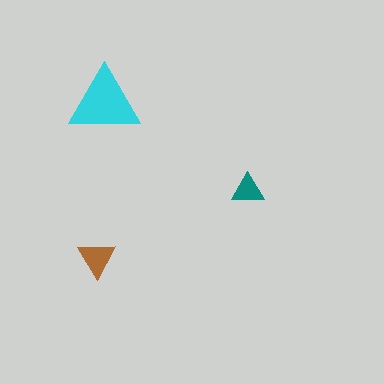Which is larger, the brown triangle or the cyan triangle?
The cyan one.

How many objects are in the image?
There are 3 objects in the image.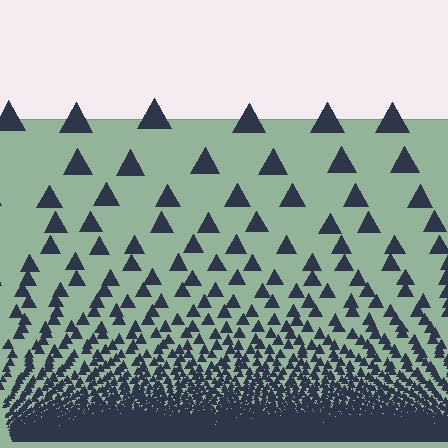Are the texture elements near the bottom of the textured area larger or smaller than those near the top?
Smaller. The gradient is inverted — elements near the bottom are smaller and denser.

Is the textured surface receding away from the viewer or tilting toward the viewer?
The surface appears to tilt toward the viewer. Texture elements get larger and sparser toward the top.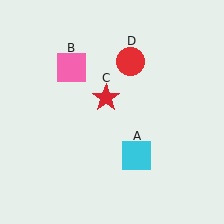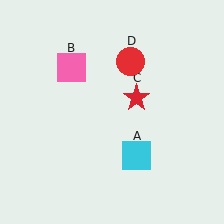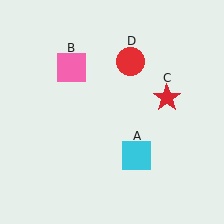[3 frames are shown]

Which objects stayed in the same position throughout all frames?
Cyan square (object A) and pink square (object B) and red circle (object D) remained stationary.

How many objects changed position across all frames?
1 object changed position: red star (object C).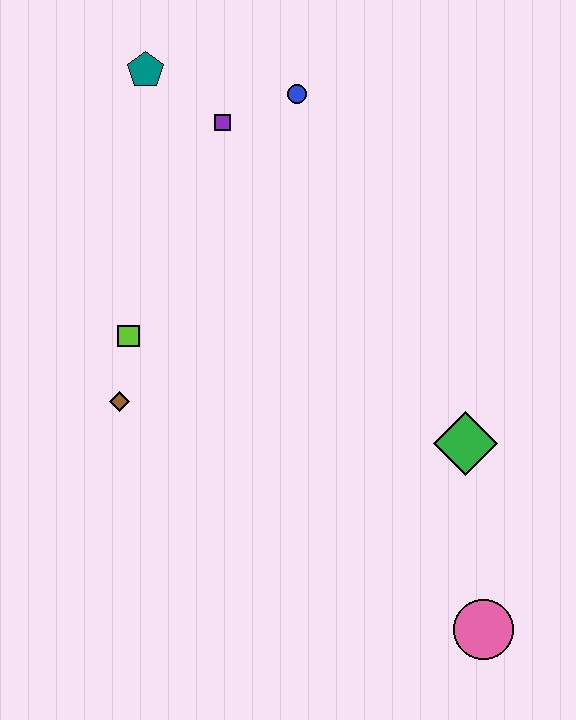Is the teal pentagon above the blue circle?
Yes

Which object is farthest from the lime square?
The pink circle is farthest from the lime square.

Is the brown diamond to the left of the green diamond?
Yes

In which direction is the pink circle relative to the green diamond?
The pink circle is below the green diamond.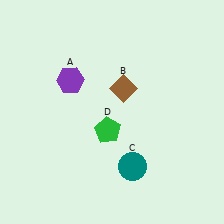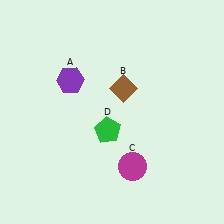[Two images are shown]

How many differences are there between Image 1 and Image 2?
There is 1 difference between the two images.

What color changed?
The circle (C) changed from teal in Image 1 to magenta in Image 2.